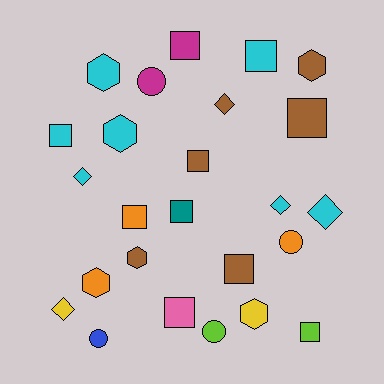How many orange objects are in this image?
There are 3 orange objects.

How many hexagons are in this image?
There are 6 hexagons.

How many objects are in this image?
There are 25 objects.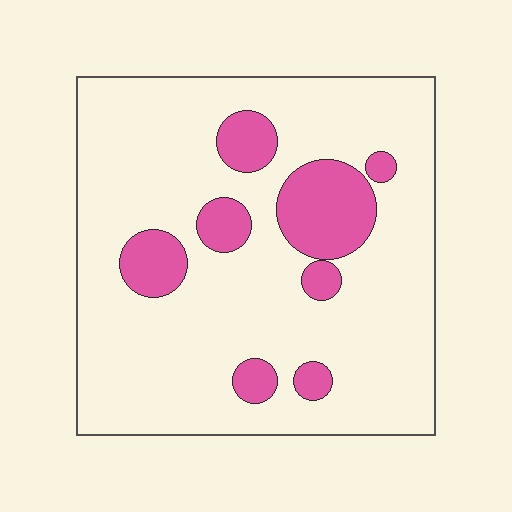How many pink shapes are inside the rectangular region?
8.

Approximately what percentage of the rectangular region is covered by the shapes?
Approximately 15%.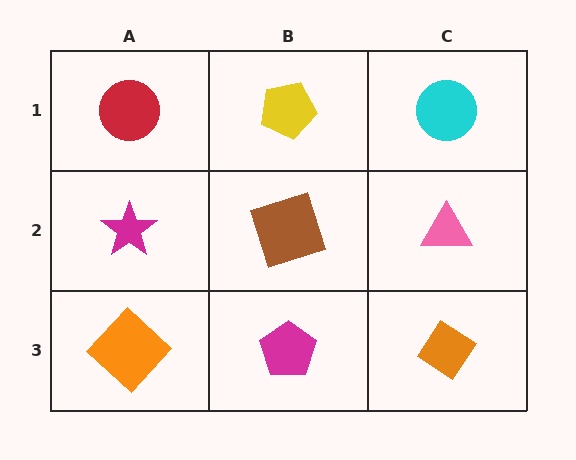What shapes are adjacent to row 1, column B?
A brown square (row 2, column B), a red circle (row 1, column A), a cyan circle (row 1, column C).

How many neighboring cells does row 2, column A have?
3.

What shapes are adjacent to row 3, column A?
A magenta star (row 2, column A), a magenta pentagon (row 3, column B).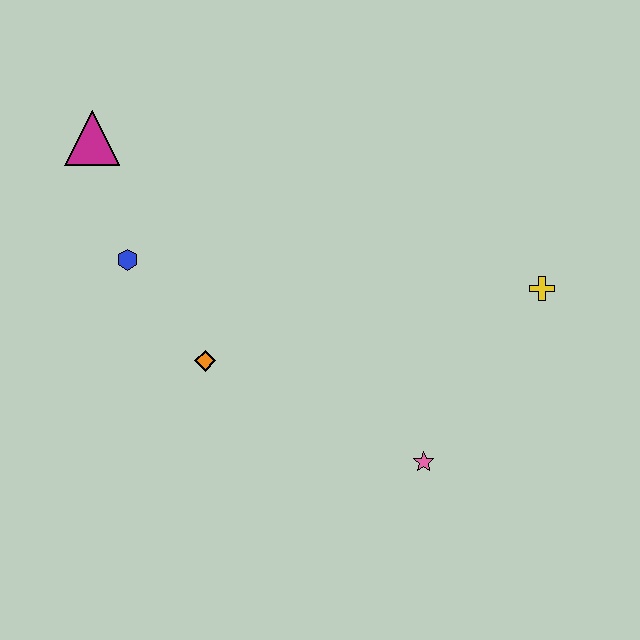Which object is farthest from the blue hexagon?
The yellow cross is farthest from the blue hexagon.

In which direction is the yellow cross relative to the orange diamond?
The yellow cross is to the right of the orange diamond.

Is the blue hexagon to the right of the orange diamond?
No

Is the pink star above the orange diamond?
No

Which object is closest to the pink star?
The yellow cross is closest to the pink star.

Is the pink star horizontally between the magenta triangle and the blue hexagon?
No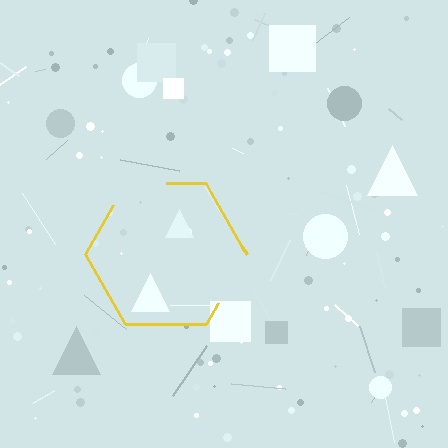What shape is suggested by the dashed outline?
The dashed outline suggests a hexagon.